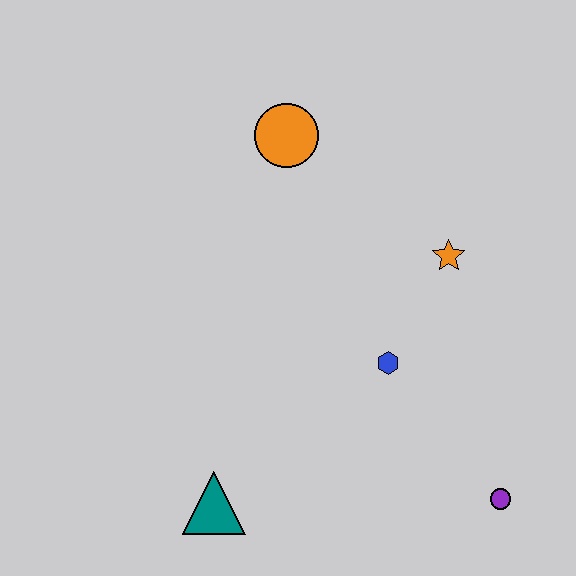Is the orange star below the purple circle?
No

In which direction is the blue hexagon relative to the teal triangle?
The blue hexagon is to the right of the teal triangle.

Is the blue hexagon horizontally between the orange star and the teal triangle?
Yes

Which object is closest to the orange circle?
The orange star is closest to the orange circle.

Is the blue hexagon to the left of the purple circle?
Yes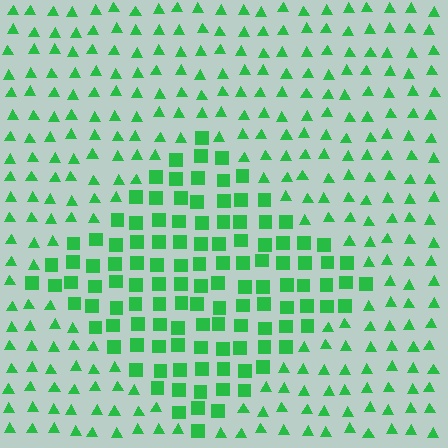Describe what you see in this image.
The image is filled with small green elements arranged in a uniform grid. A diamond-shaped region contains squares, while the surrounding area contains triangles. The boundary is defined purely by the change in element shape.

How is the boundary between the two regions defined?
The boundary is defined by a change in element shape: squares inside vs. triangles outside. All elements share the same color and spacing.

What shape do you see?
I see a diamond.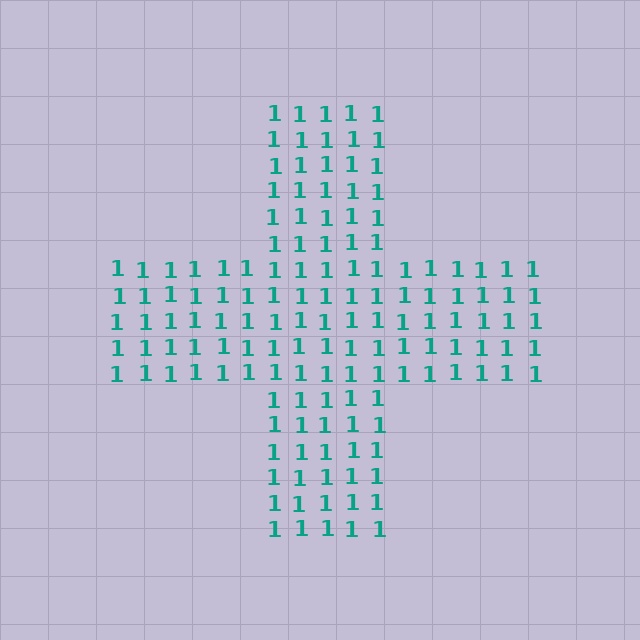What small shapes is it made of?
It is made of small digit 1's.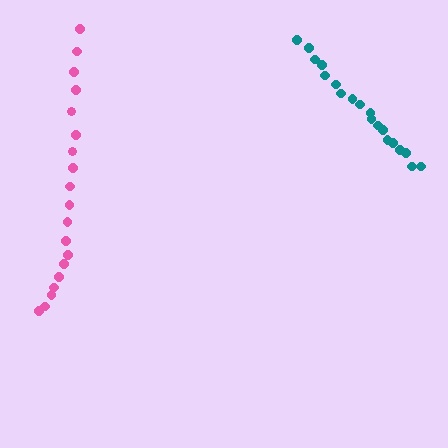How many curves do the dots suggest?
There are 2 distinct paths.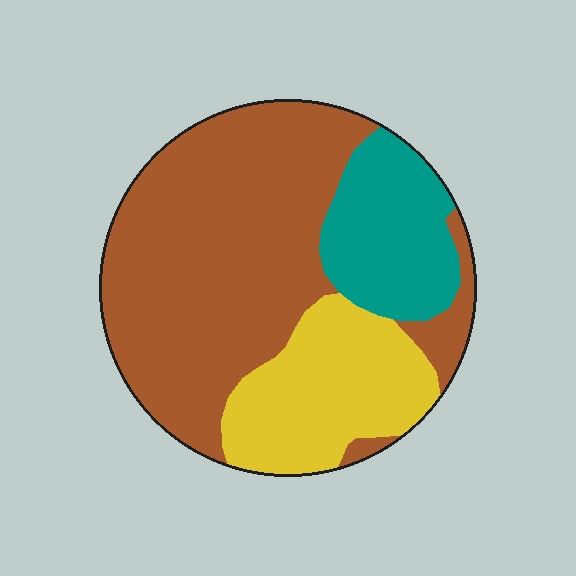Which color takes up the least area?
Teal, at roughly 20%.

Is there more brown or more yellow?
Brown.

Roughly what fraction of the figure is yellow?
Yellow covers about 25% of the figure.